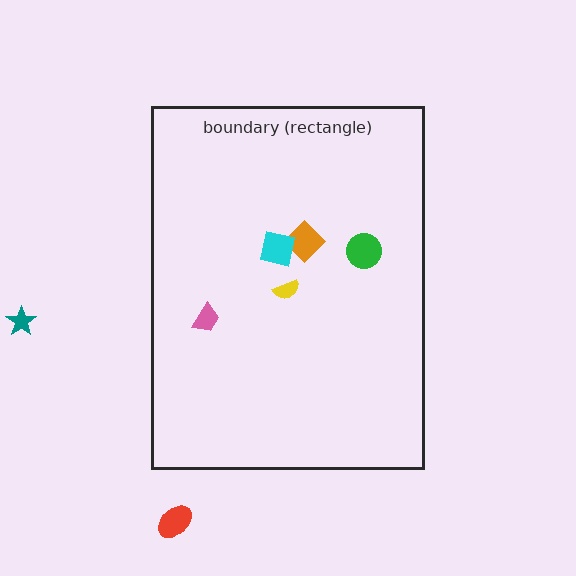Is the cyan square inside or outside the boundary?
Inside.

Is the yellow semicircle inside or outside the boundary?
Inside.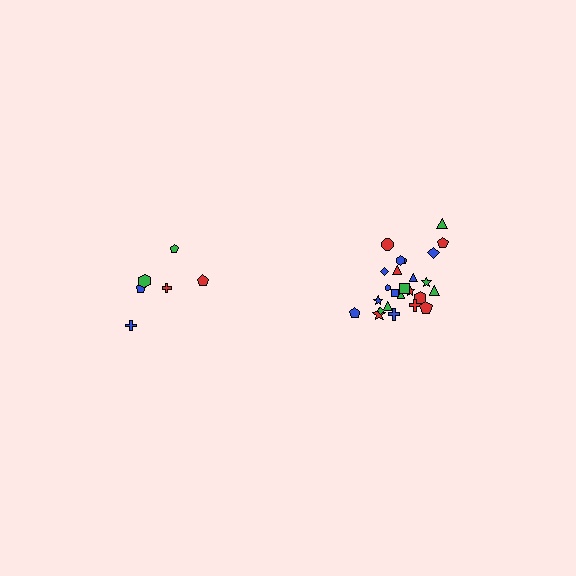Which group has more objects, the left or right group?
The right group.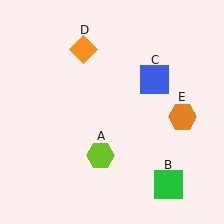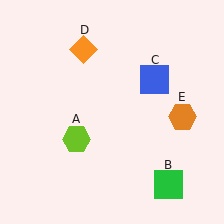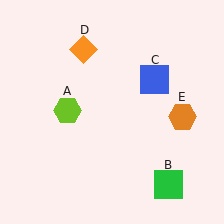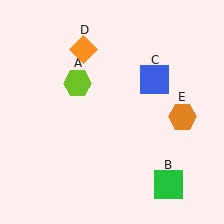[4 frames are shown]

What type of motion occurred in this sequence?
The lime hexagon (object A) rotated clockwise around the center of the scene.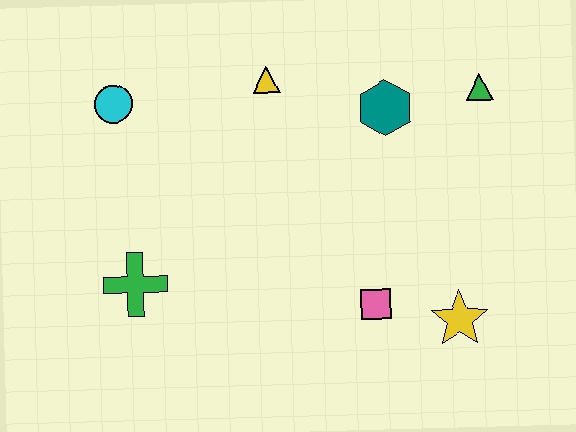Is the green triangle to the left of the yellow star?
No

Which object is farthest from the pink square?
The cyan circle is farthest from the pink square.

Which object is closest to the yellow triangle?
The teal hexagon is closest to the yellow triangle.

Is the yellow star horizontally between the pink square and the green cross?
No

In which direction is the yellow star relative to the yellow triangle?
The yellow star is below the yellow triangle.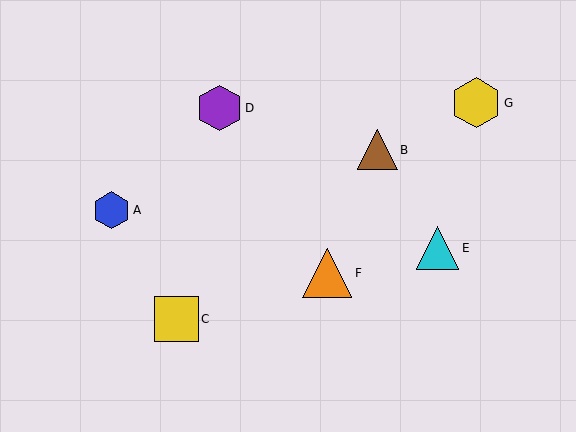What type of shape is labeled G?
Shape G is a yellow hexagon.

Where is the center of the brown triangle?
The center of the brown triangle is at (377, 150).